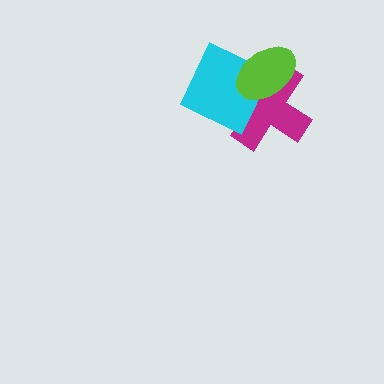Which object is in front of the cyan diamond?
The lime ellipse is in front of the cyan diamond.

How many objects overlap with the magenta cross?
2 objects overlap with the magenta cross.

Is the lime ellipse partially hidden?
No, no other shape covers it.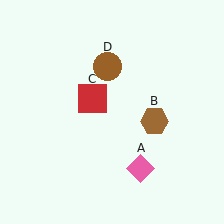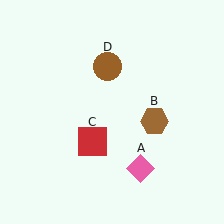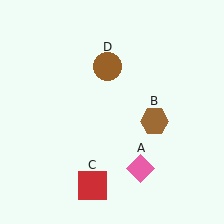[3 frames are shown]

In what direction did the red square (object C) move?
The red square (object C) moved down.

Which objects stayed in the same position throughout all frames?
Pink diamond (object A) and brown hexagon (object B) and brown circle (object D) remained stationary.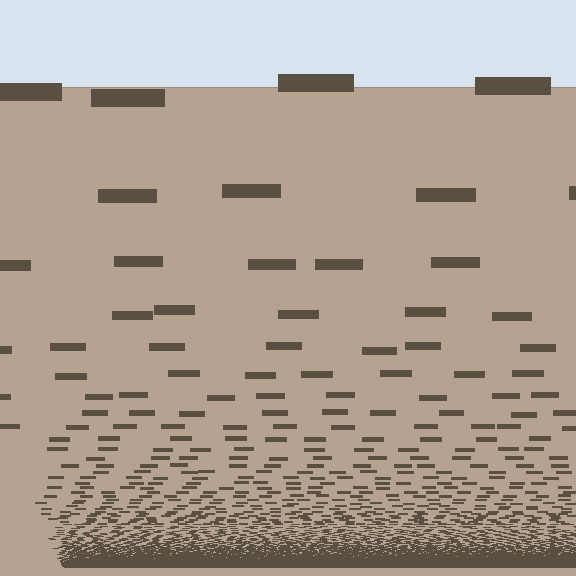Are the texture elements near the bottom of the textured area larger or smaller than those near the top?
Smaller. The gradient is inverted — elements near the bottom are smaller and denser.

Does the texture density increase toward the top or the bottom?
Density increases toward the bottom.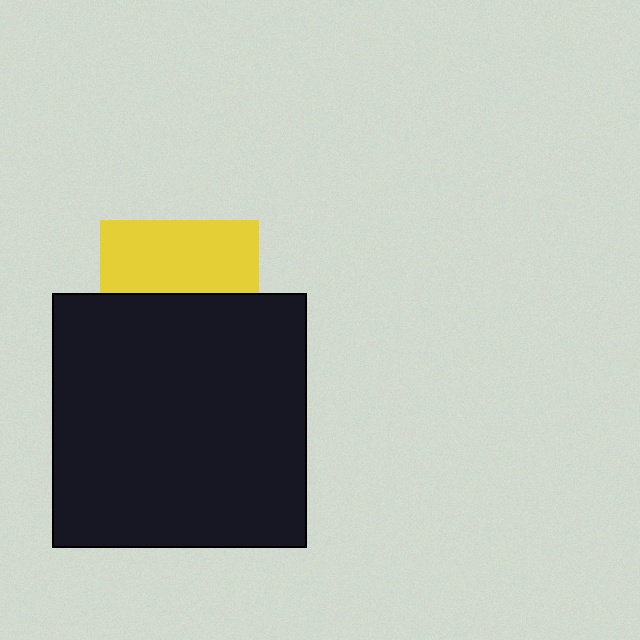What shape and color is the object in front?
The object in front is a black square.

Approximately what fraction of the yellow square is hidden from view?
Roughly 53% of the yellow square is hidden behind the black square.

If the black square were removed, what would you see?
You would see the complete yellow square.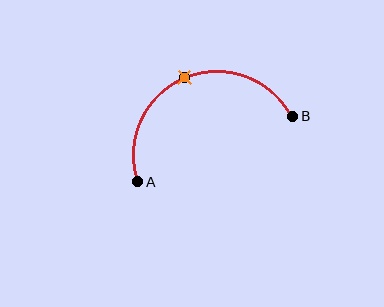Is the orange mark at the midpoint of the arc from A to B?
Yes. The orange mark lies on the arc at equal arc-length from both A and B — it is the arc midpoint.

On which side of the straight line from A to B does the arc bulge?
The arc bulges above the straight line connecting A and B.